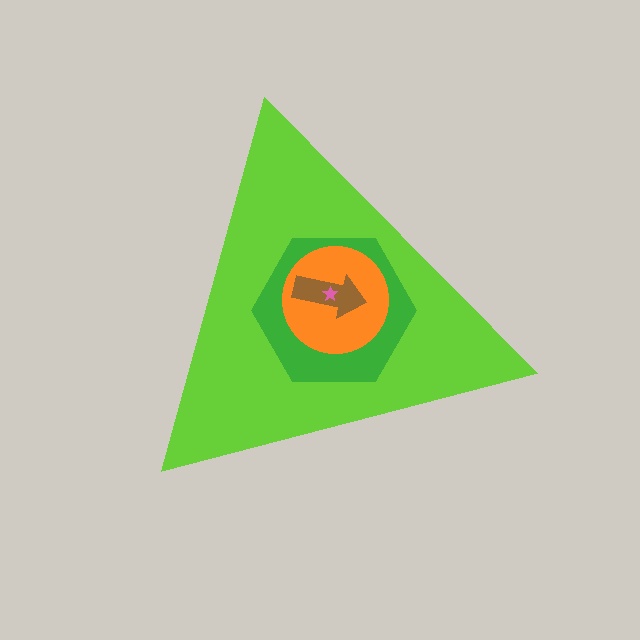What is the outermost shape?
The lime triangle.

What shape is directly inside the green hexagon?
The orange circle.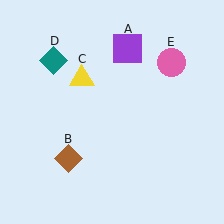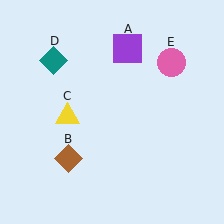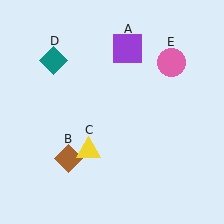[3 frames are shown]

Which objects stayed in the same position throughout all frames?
Purple square (object A) and brown diamond (object B) and teal diamond (object D) and pink circle (object E) remained stationary.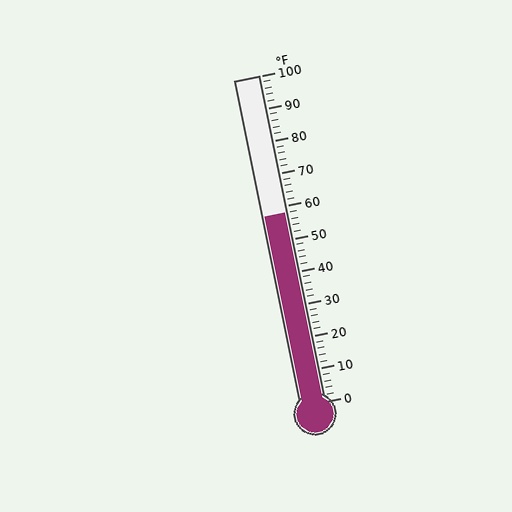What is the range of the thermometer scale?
The thermometer scale ranges from 0°F to 100°F.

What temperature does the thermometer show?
The thermometer shows approximately 58°F.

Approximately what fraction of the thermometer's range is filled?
The thermometer is filled to approximately 60% of its range.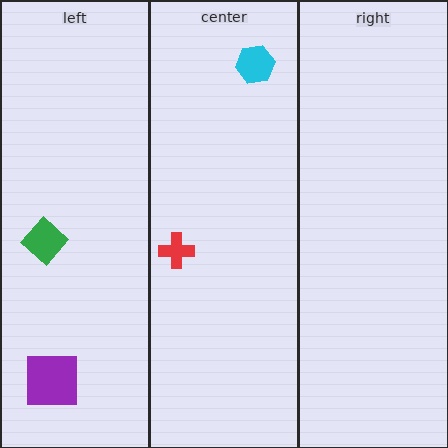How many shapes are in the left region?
2.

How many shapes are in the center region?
2.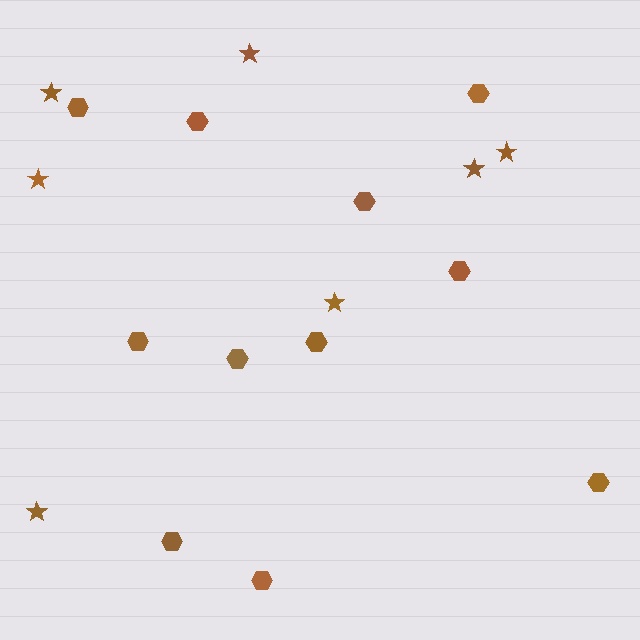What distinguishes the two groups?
There are 2 groups: one group of hexagons (11) and one group of stars (7).